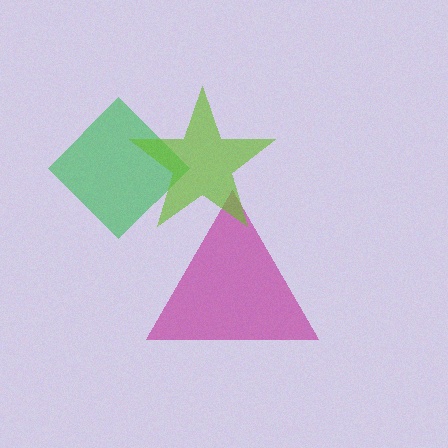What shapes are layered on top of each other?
The layered shapes are: a magenta triangle, a green diamond, a lime star.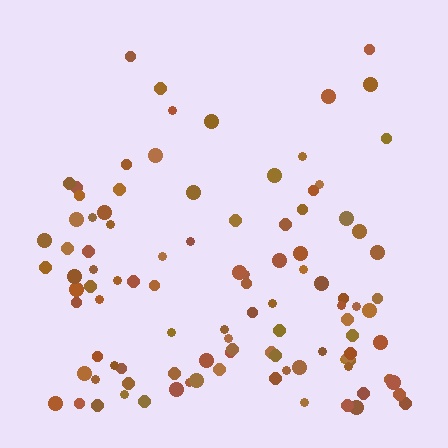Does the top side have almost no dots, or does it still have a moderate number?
Still a moderate number, just noticeably fewer than the bottom.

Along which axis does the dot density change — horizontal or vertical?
Vertical.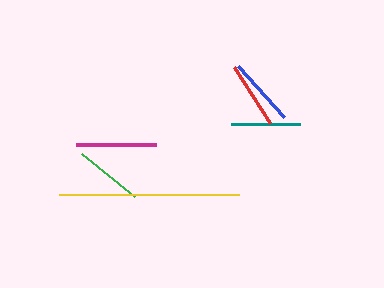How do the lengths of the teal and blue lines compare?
The teal and blue lines are approximately the same length.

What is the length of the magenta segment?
The magenta segment is approximately 80 pixels long.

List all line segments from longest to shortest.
From longest to shortest: yellow, magenta, teal, blue, green, red.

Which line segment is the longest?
The yellow line is the longest at approximately 179 pixels.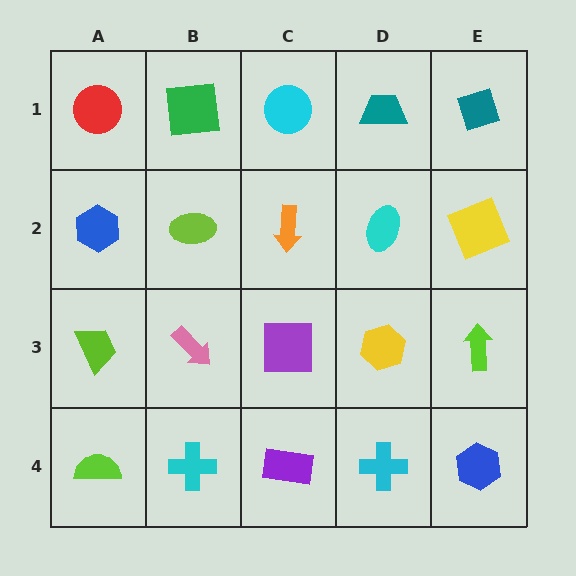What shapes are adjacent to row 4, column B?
A pink arrow (row 3, column B), a lime semicircle (row 4, column A), a purple rectangle (row 4, column C).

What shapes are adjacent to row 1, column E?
A yellow square (row 2, column E), a teal trapezoid (row 1, column D).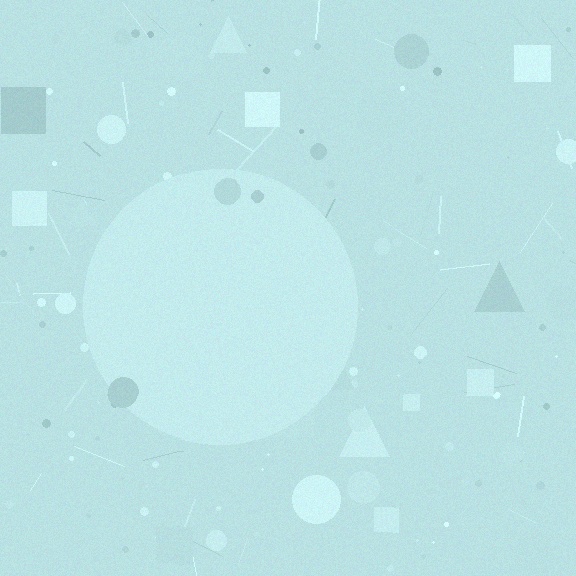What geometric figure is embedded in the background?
A circle is embedded in the background.